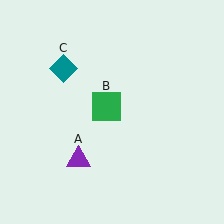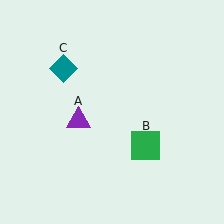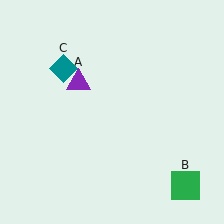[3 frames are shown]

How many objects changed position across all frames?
2 objects changed position: purple triangle (object A), green square (object B).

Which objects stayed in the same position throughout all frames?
Teal diamond (object C) remained stationary.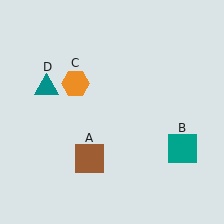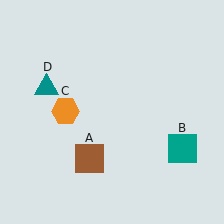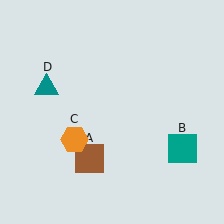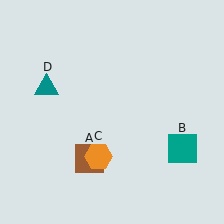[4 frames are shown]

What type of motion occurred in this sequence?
The orange hexagon (object C) rotated counterclockwise around the center of the scene.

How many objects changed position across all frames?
1 object changed position: orange hexagon (object C).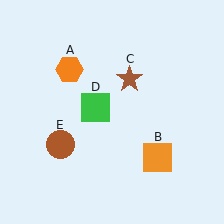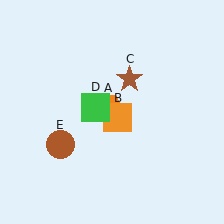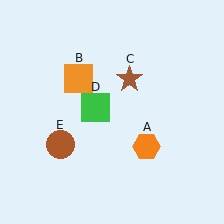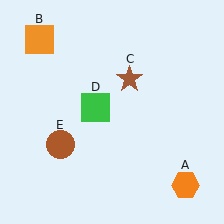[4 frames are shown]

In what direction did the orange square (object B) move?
The orange square (object B) moved up and to the left.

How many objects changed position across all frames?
2 objects changed position: orange hexagon (object A), orange square (object B).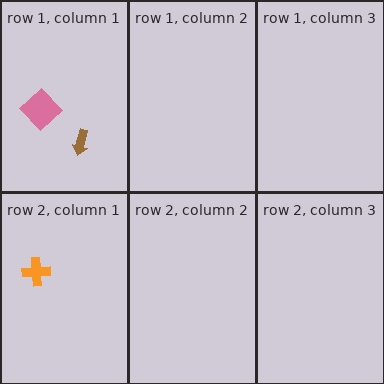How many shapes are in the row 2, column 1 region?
1.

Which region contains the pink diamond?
The row 1, column 1 region.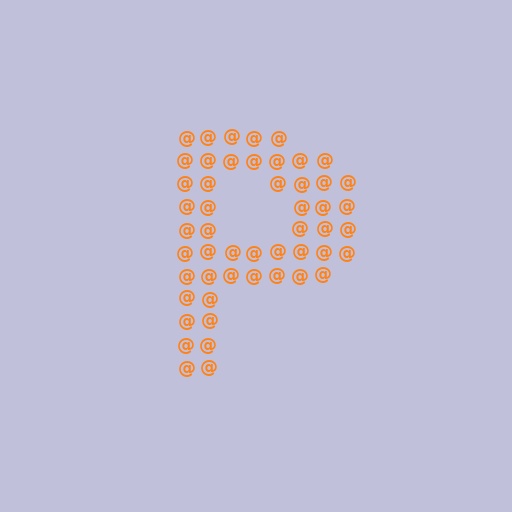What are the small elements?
The small elements are at signs.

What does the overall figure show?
The overall figure shows the letter P.